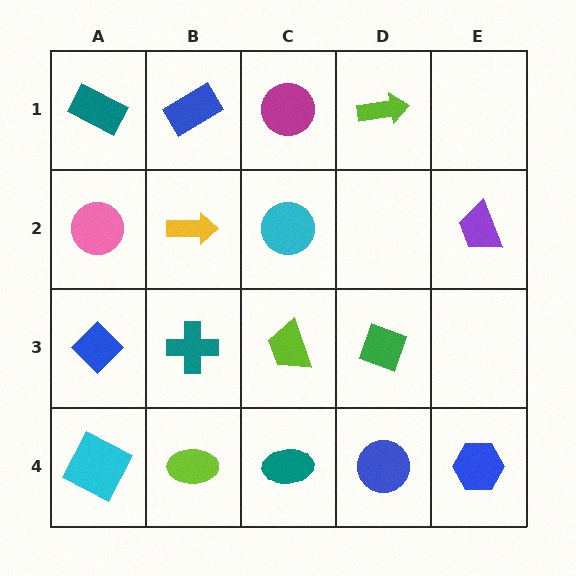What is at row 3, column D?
A green diamond.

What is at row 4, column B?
A lime ellipse.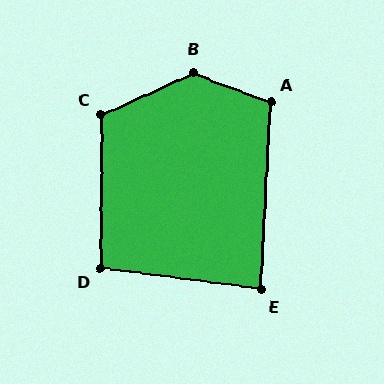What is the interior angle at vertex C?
Approximately 115 degrees (obtuse).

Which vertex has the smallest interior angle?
E, at approximately 86 degrees.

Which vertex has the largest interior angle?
B, at approximately 134 degrees.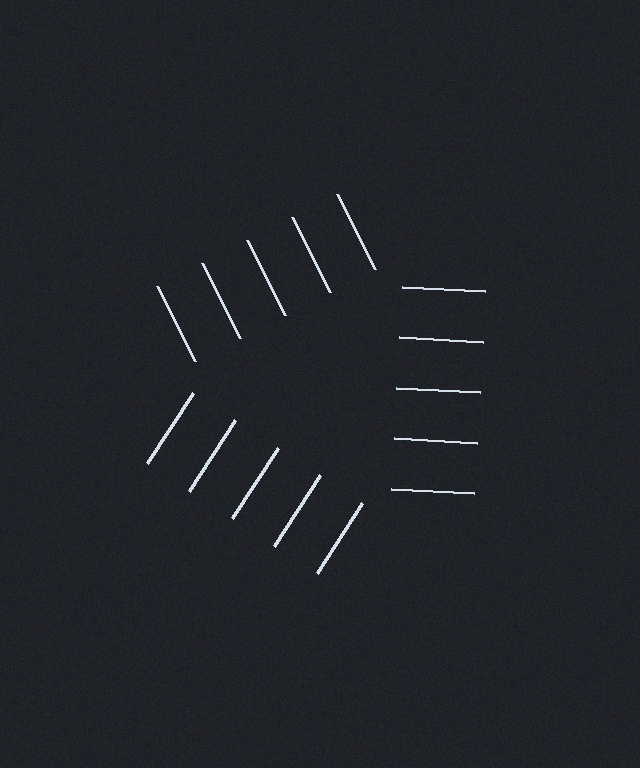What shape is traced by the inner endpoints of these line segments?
An illusory triangle — the line segments terminate on its edges but no continuous stroke is drawn.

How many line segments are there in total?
15 — 5 along each of the 3 edges.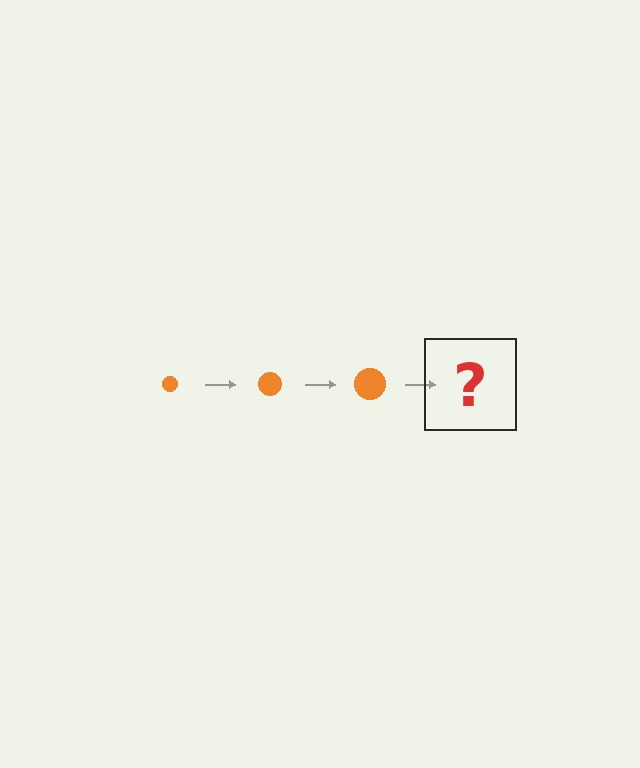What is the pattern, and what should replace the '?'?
The pattern is that the circle gets progressively larger each step. The '?' should be an orange circle, larger than the previous one.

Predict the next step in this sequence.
The next step is an orange circle, larger than the previous one.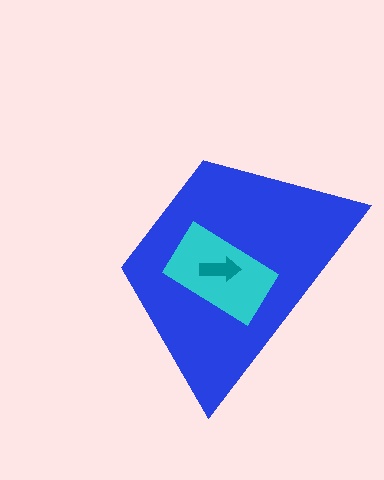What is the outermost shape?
The blue trapezoid.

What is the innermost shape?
The teal arrow.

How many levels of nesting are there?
3.